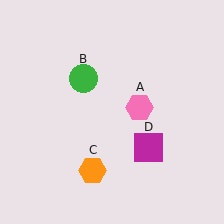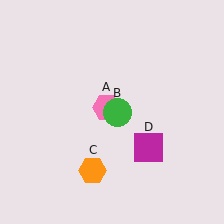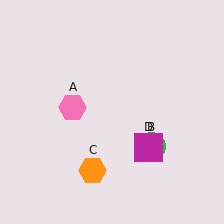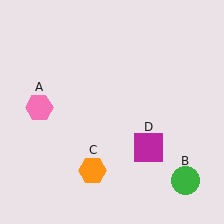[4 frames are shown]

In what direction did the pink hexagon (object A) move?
The pink hexagon (object A) moved left.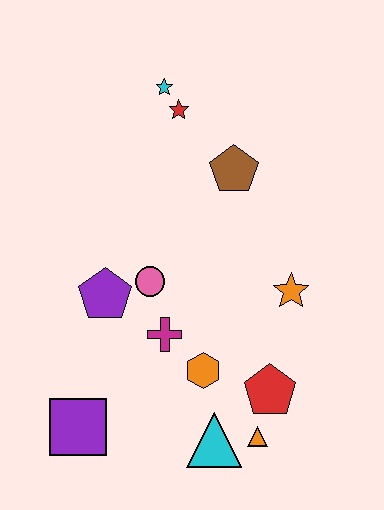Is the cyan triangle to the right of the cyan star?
Yes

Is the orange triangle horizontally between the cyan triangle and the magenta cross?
No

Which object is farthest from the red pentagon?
The cyan star is farthest from the red pentagon.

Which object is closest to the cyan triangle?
The orange triangle is closest to the cyan triangle.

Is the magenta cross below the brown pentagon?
Yes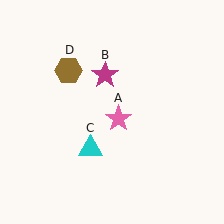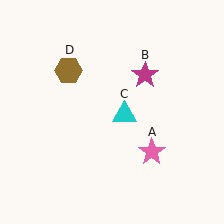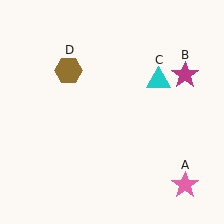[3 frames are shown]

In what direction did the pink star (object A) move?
The pink star (object A) moved down and to the right.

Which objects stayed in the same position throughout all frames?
Brown hexagon (object D) remained stationary.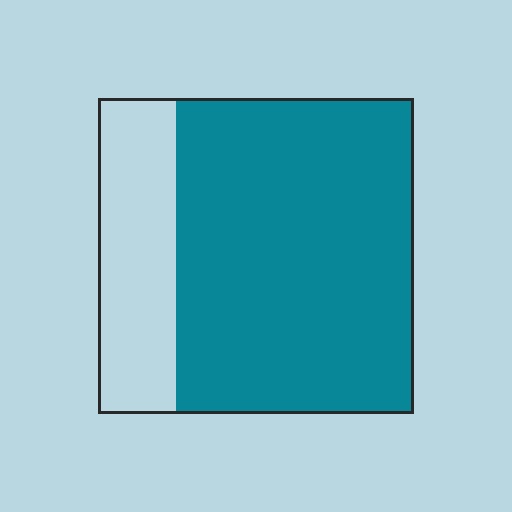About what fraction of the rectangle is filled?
About three quarters (3/4).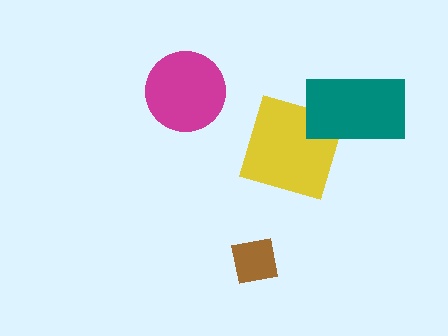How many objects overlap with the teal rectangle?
1 object overlaps with the teal rectangle.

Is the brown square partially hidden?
No, no other shape covers it.